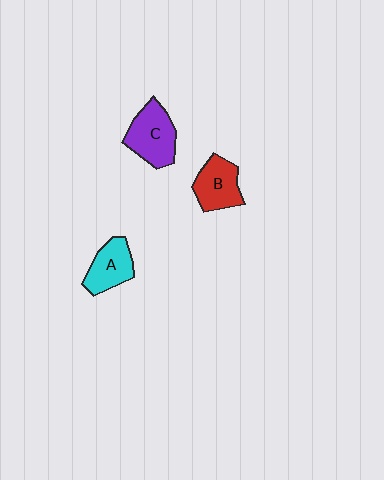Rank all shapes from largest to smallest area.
From largest to smallest: C (purple), B (red), A (cyan).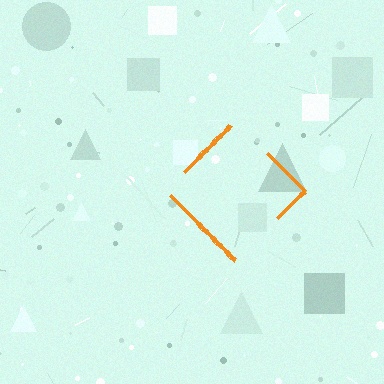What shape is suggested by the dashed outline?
The dashed outline suggests a diamond.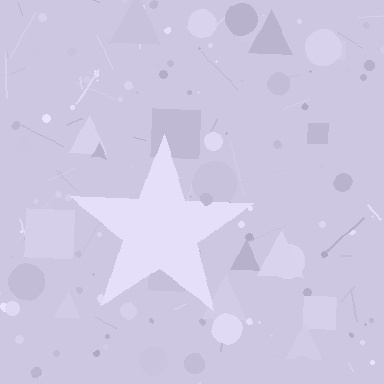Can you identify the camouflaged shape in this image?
The camouflaged shape is a star.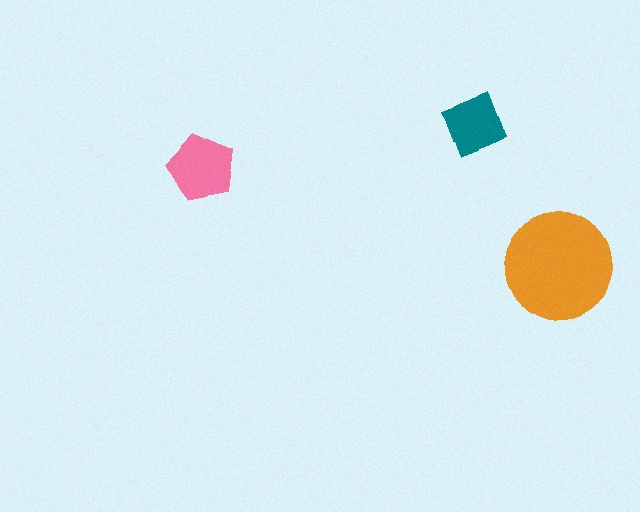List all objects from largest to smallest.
The orange circle, the pink pentagon, the teal diamond.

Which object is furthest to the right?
The orange circle is rightmost.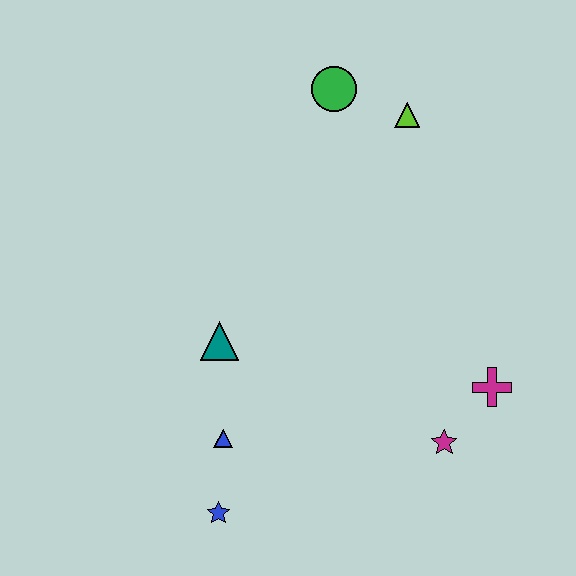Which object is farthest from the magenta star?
The green circle is farthest from the magenta star.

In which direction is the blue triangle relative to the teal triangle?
The blue triangle is below the teal triangle.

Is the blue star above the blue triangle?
No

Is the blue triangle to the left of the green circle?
Yes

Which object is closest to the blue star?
The blue triangle is closest to the blue star.